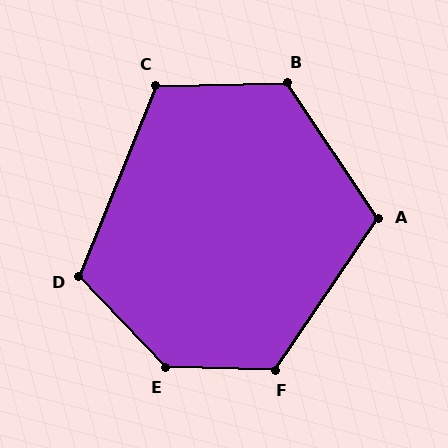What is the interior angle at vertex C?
Approximately 113 degrees (obtuse).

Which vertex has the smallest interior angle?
A, at approximately 112 degrees.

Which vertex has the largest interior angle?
E, at approximately 135 degrees.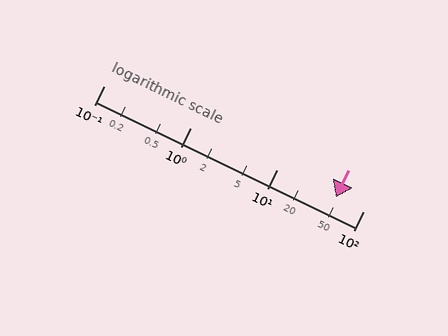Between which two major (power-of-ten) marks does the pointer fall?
The pointer is between 10 and 100.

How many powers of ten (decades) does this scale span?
The scale spans 3 decades, from 0.1 to 100.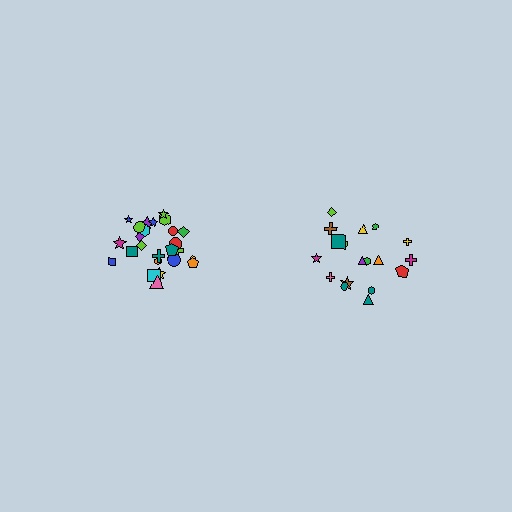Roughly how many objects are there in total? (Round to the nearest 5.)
Roughly 45 objects in total.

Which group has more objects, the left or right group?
The left group.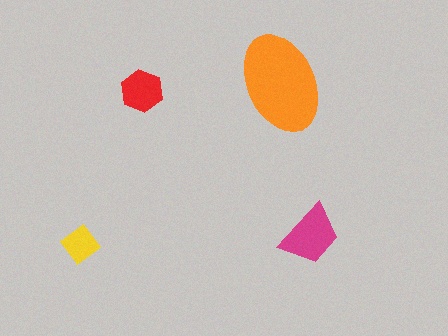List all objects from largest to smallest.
The orange ellipse, the magenta trapezoid, the red hexagon, the yellow diamond.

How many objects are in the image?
There are 4 objects in the image.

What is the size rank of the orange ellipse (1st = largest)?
1st.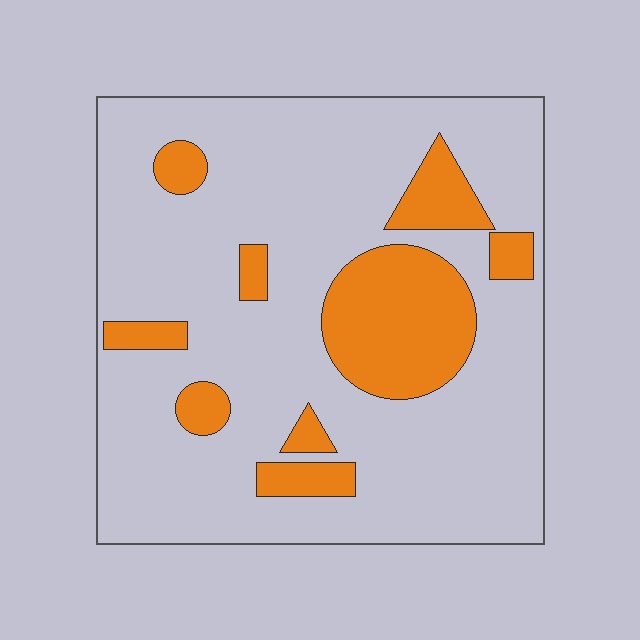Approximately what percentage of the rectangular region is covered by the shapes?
Approximately 20%.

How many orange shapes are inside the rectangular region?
9.